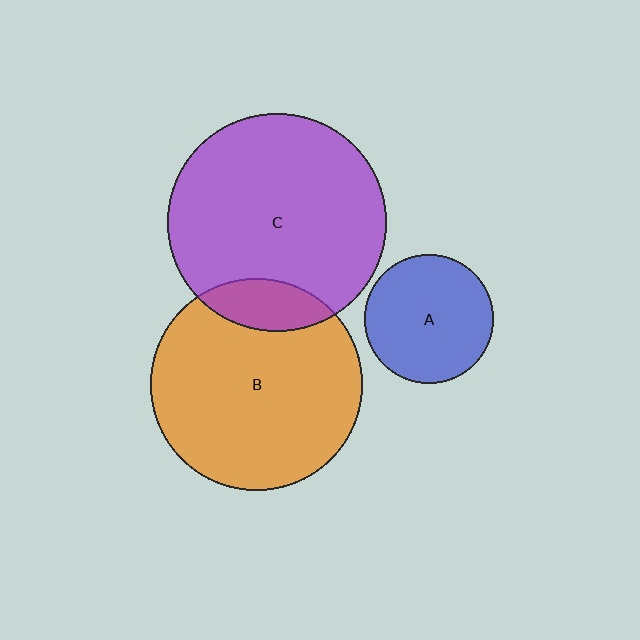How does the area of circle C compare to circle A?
Approximately 2.9 times.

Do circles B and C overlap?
Yes.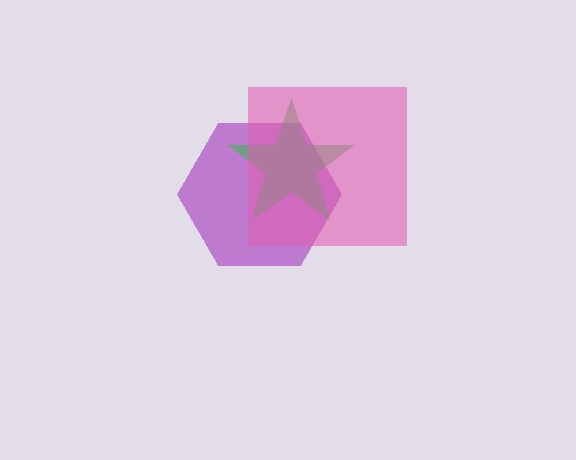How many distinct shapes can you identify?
There are 3 distinct shapes: a purple hexagon, a green star, a pink square.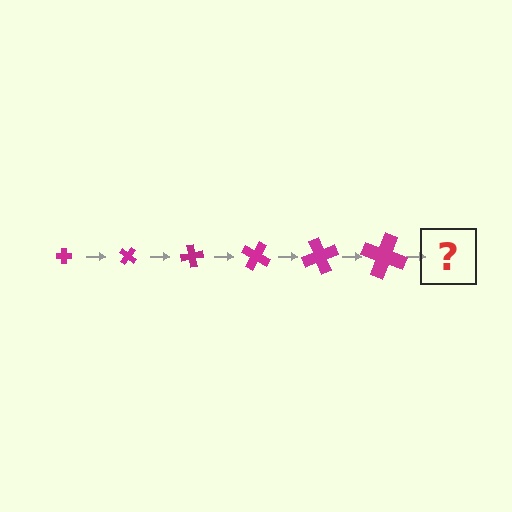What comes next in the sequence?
The next element should be a cross, larger than the previous one and rotated 240 degrees from the start.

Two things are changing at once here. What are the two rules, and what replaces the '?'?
The two rules are that the cross grows larger each step and it rotates 40 degrees each step. The '?' should be a cross, larger than the previous one and rotated 240 degrees from the start.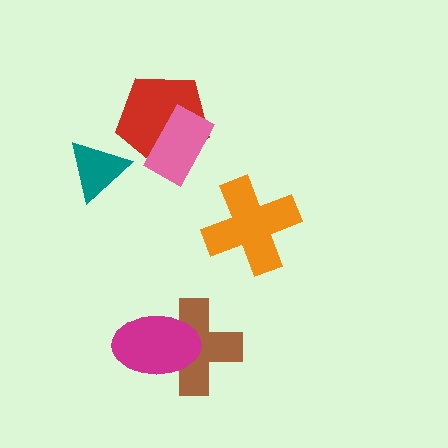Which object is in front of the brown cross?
The magenta ellipse is in front of the brown cross.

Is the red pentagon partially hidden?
Yes, it is partially covered by another shape.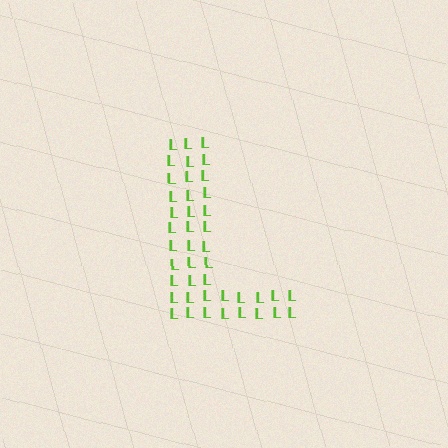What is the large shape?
The large shape is the letter L.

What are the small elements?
The small elements are letter L's.